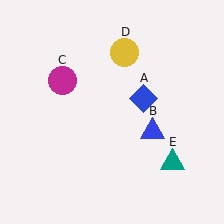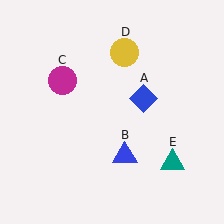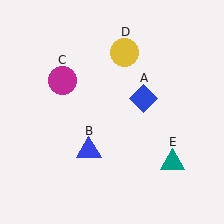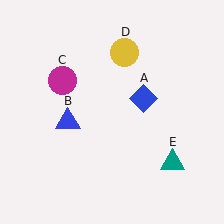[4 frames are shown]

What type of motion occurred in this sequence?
The blue triangle (object B) rotated clockwise around the center of the scene.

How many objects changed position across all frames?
1 object changed position: blue triangle (object B).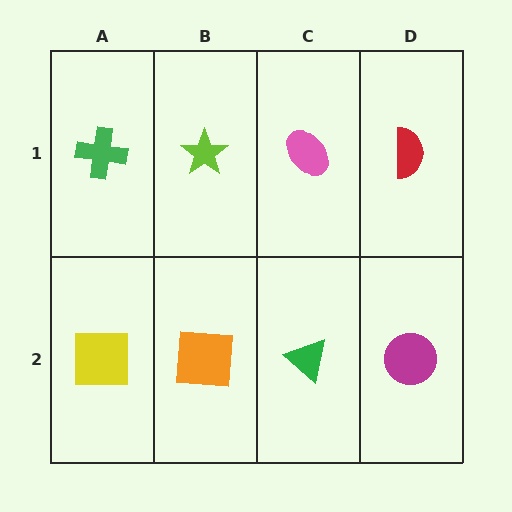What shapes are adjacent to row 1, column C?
A green triangle (row 2, column C), a lime star (row 1, column B), a red semicircle (row 1, column D).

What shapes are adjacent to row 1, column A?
A yellow square (row 2, column A), a lime star (row 1, column B).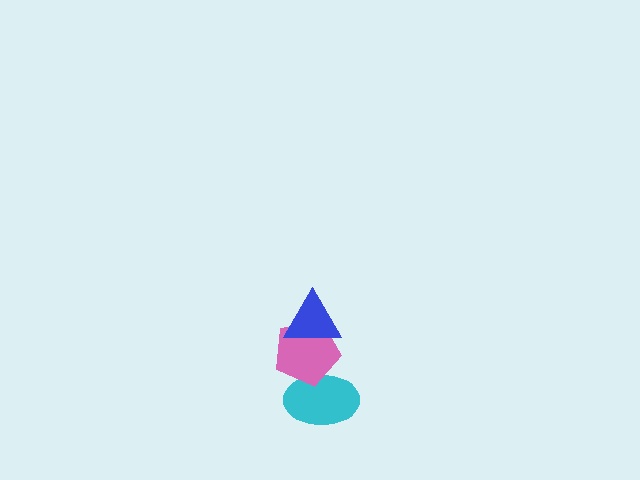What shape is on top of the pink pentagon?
The blue triangle is on top of the pink pentagon.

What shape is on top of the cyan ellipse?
The pink pentagon is on top of the cyan ellipse.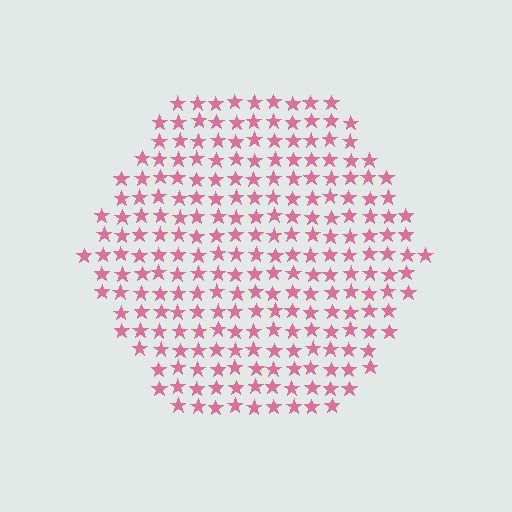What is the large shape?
The large shape is a hexagon.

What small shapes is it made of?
It is made of small stars.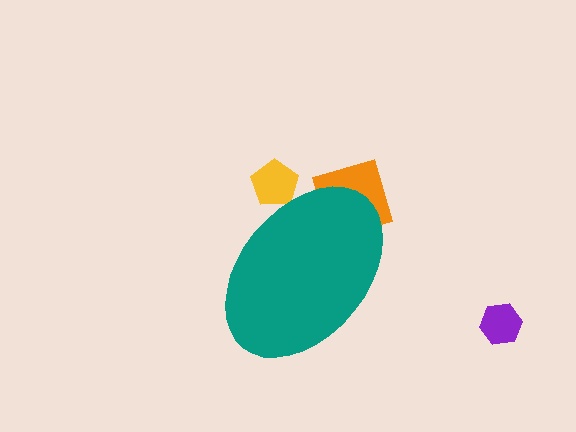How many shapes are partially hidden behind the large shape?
2 shapes are partially hidden.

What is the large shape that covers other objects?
A teal ellipse.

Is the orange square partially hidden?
Yes, the orange square is partially hidden behind the teal ellipse.